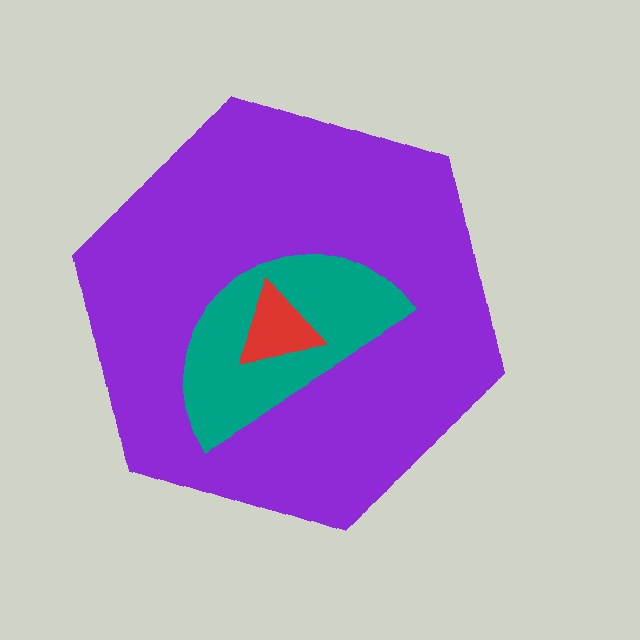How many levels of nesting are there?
3.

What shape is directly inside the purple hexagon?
The teal semicircle.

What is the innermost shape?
The red triangle.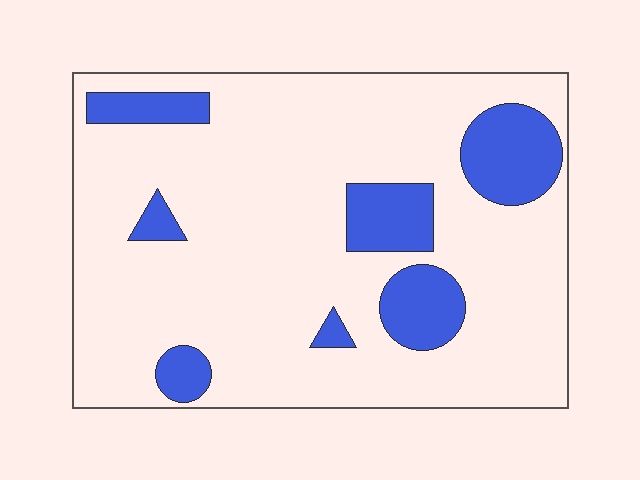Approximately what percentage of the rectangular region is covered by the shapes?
Approximately 20%.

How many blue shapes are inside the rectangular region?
7.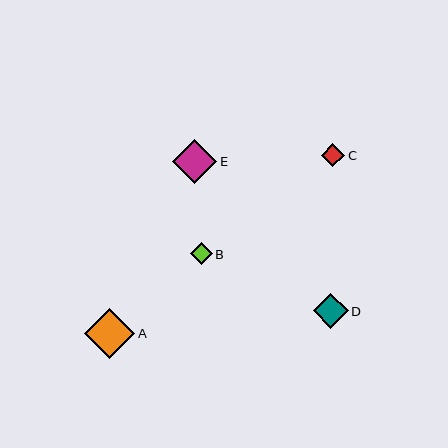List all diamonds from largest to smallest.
From largest to smallest: A, E, D, C, B.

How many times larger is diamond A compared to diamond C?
Diamond A is approximately 2.1 times the size of diamond C.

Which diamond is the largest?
Diamond A is the largest with a size of approximately 51 pixels.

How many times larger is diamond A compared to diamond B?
Diamond A is approximately 2.3 times the size of diamond B.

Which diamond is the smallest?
Diamond B is the smallest with a size of approximately 22 pixels.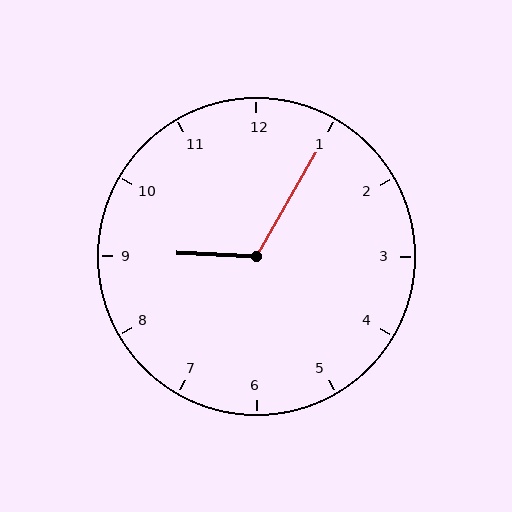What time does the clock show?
9:05.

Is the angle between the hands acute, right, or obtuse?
It is obtuse.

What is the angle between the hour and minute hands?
Approximately 118 degrees.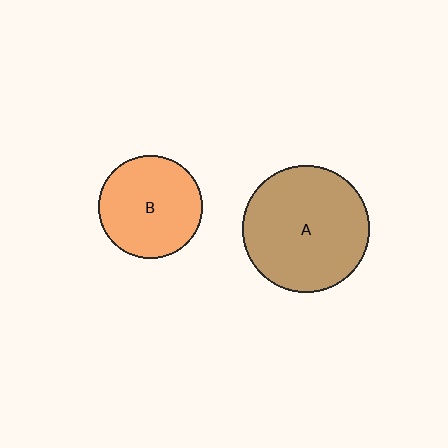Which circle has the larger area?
Circle A (brown).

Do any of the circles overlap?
No, none of the circles overlap.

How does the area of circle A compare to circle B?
Approximately 1.5 times.